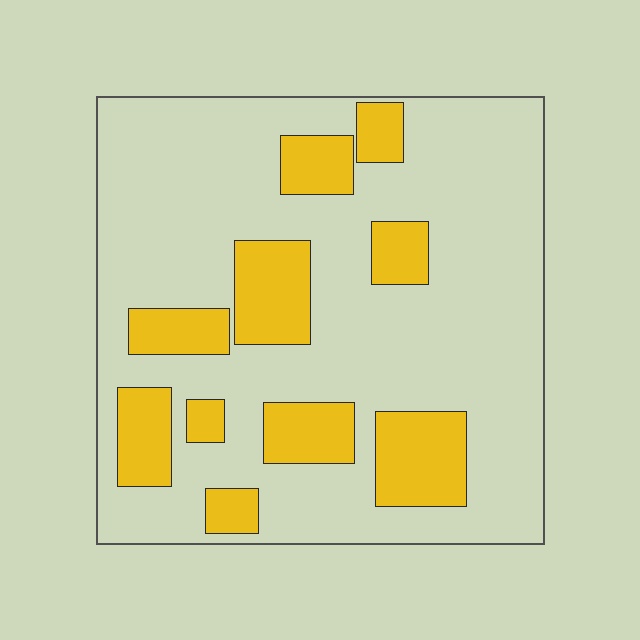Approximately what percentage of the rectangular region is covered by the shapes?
Approximately 25%.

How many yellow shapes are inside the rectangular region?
10.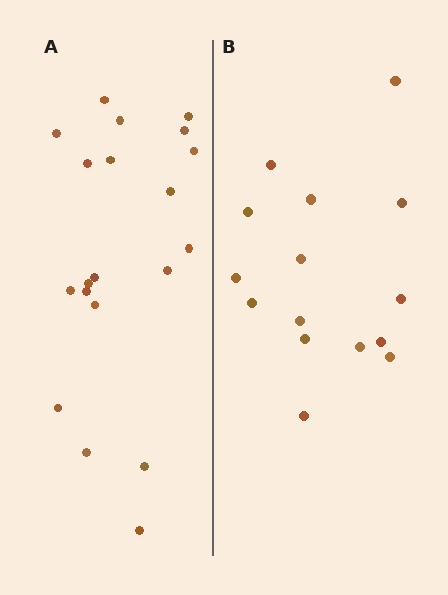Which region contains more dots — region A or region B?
Region A (the left region) has more dots.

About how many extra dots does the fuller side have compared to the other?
Region A has about 5 more dots than region B.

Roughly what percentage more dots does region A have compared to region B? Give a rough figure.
About 35% more.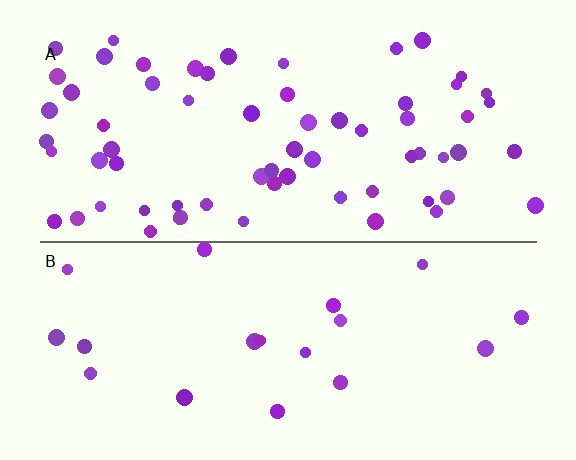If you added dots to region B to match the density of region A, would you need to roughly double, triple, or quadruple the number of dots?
Approximately triple.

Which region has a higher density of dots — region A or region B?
A (the top).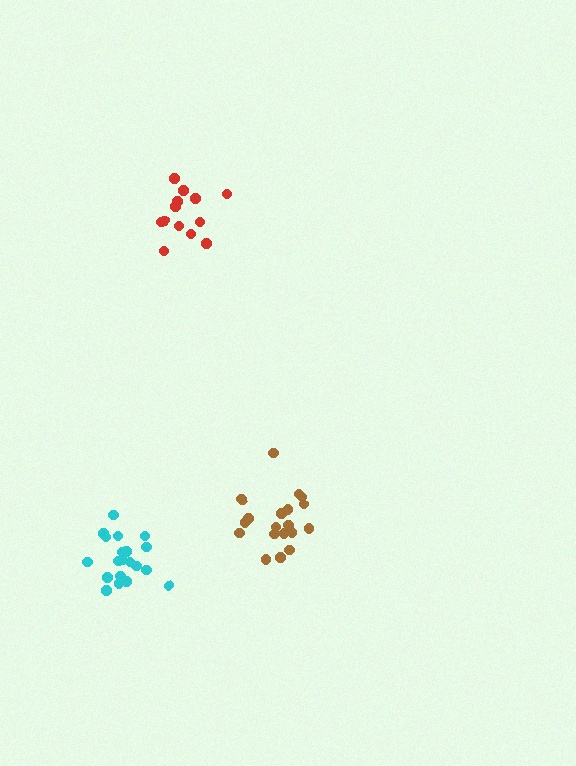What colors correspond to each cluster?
The clusters are colored: cyan, red, brown.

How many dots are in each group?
Group 1: 20 dots, Group 2: 14 dots, Group 3: 19 dots (53 total).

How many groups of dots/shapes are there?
There are 3 groups.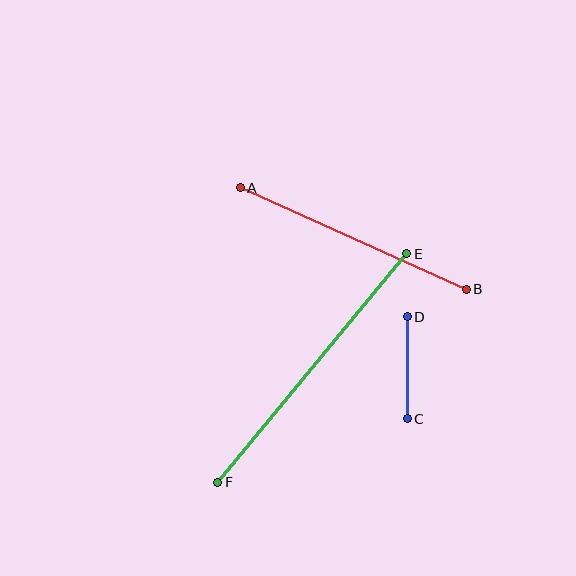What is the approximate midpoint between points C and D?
The midpoint is at approximately (407, 368) pixels.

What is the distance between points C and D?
The distance is approximately 102 pixels.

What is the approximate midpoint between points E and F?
The midpoint is at approximately (312, 368) pixels.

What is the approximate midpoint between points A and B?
The midpoint is at approximately (353, 238) pixels.